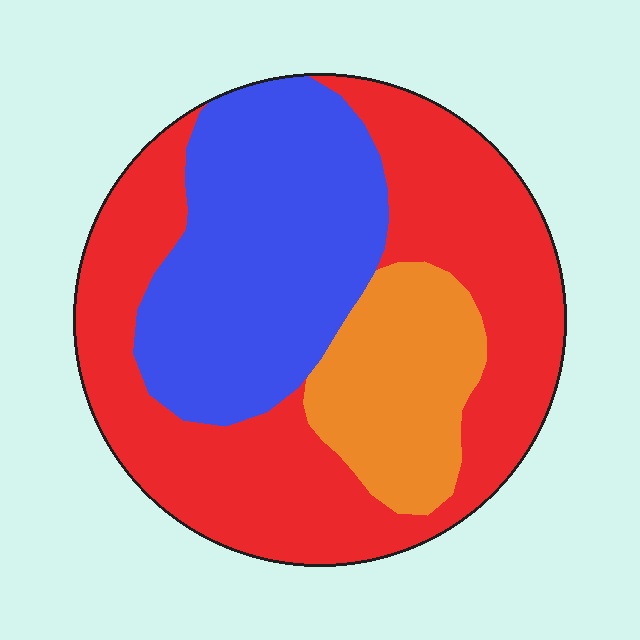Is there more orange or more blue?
Blue.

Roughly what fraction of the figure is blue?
Blue covers roughly 35% of the figure.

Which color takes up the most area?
Red, at roughly 50%.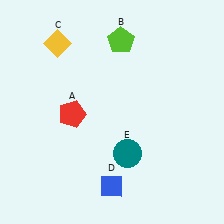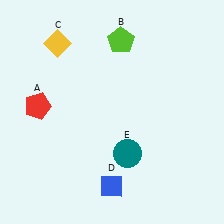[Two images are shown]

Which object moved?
The red pentagon (A) moved left.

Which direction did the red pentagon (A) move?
The red pentagon (A) moved left.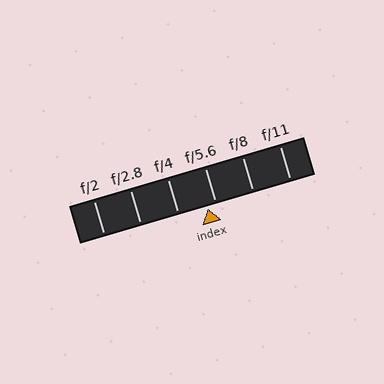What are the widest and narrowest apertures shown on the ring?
The widest aperture shown is f/2 and the narrowest is f/11.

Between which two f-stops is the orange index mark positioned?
The index mark is between f/4 and f/5.6.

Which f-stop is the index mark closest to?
The index mark is closest to f/5.6.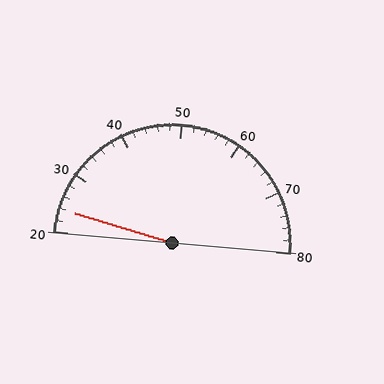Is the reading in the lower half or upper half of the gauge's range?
The reading is in the lower half of the range (20 to 80).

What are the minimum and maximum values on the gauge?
The gauge ranges from 20 to 80.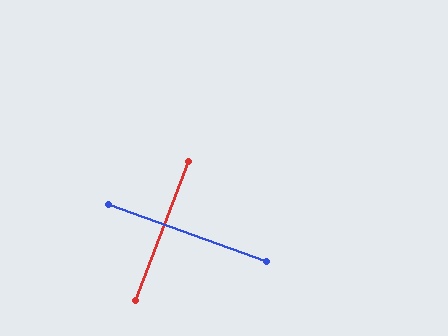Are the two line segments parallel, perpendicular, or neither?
Perpendicular — they meet at approximately 89°.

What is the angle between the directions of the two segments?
Approximately 89 degrees.